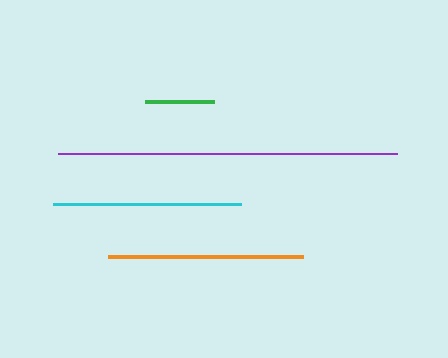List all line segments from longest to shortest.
From longest to shortest: purple, orange, cyan, green.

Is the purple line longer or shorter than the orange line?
The purple line is longer than the orange line.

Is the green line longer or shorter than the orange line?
The orange line is longer than the green line.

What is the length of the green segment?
The green segment is approximately 69 pixels long.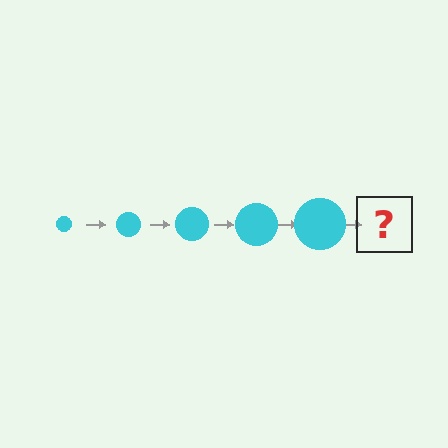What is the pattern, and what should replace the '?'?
The pattern is that the circle gets progressively larger each step. The '?' should be a cyan circle, larger than the previous one.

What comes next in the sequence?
The next element should be a cyan circle, larger than the previous one.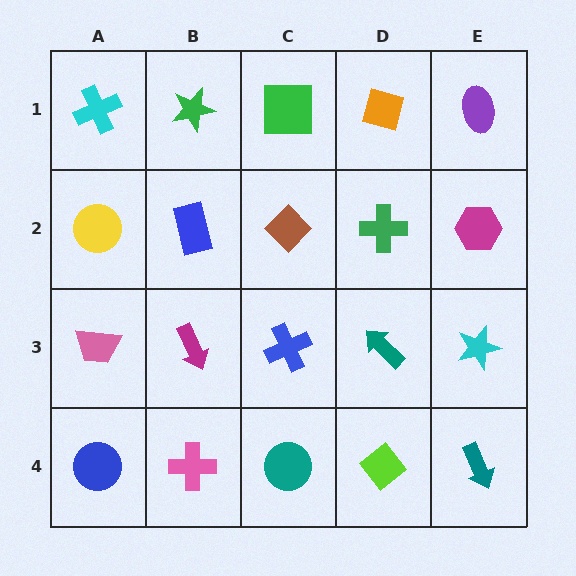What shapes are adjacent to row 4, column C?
A blue cross (row 3, column C), a pink cross (row 4, column B), a lime diamond (row 4, column D).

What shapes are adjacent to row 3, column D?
A green cross (row 2, column D), a lime diamond (row 4, column D), a blue cross (row 3, column C), a cyan star (row 3, column E).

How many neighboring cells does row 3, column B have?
4.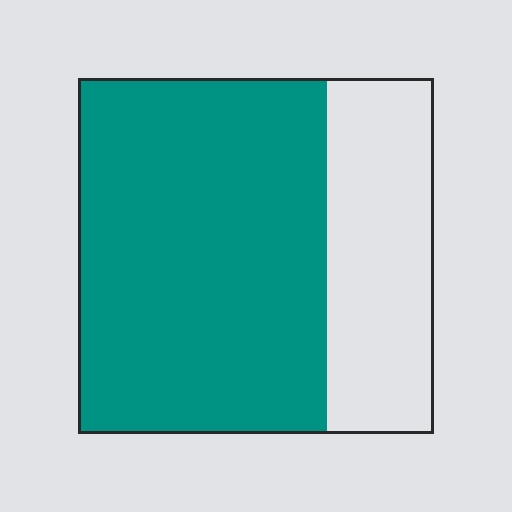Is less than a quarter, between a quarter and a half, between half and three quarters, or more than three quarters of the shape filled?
Between half and three quarters.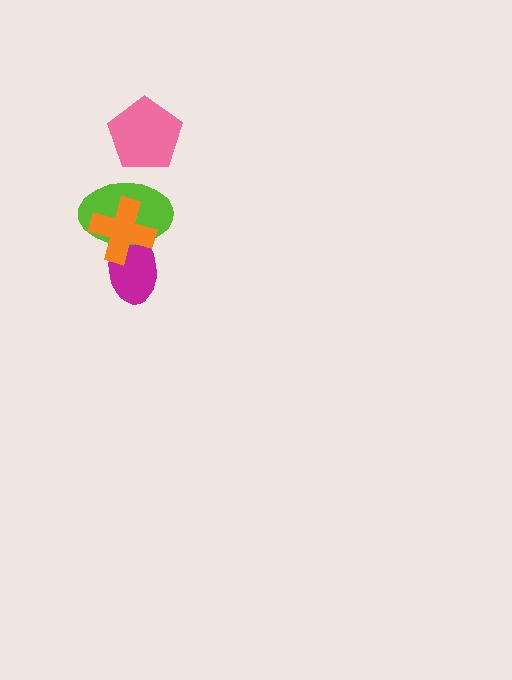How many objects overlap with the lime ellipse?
2 objects overlap with the lime ellipse.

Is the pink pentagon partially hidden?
No, no other shape covers it.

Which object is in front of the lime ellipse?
The orange cross is in front of the lime ellipse.